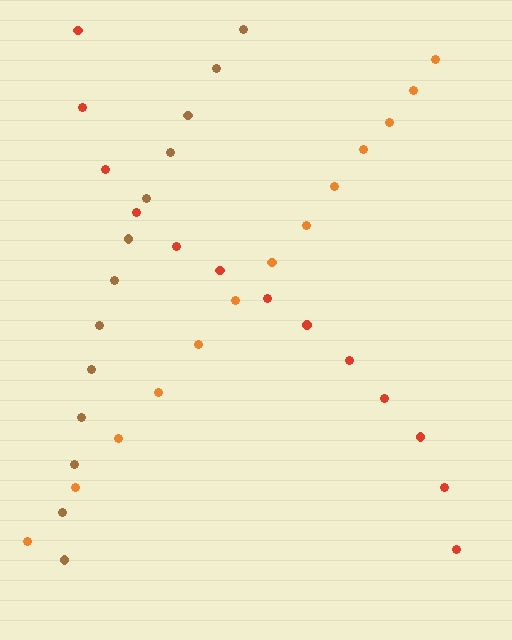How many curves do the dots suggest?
There are 3 distinct paths.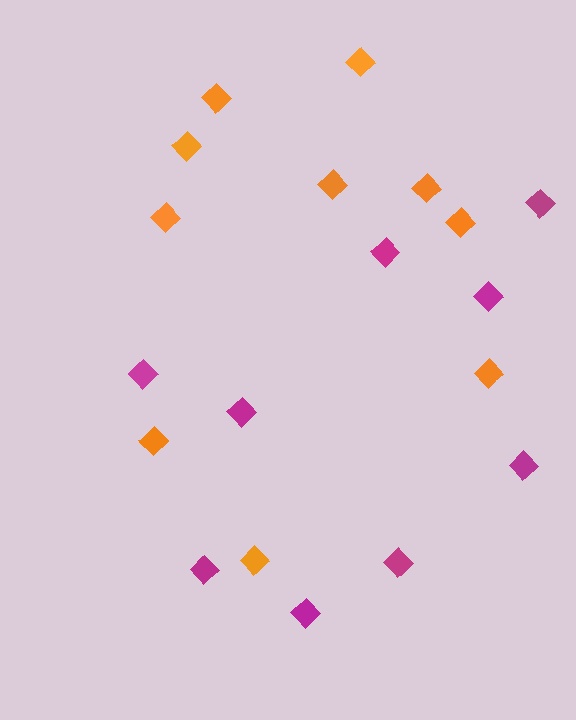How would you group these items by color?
There are 2 groups: one group of orange diamonds (10) and one group of magenta diamonds (9).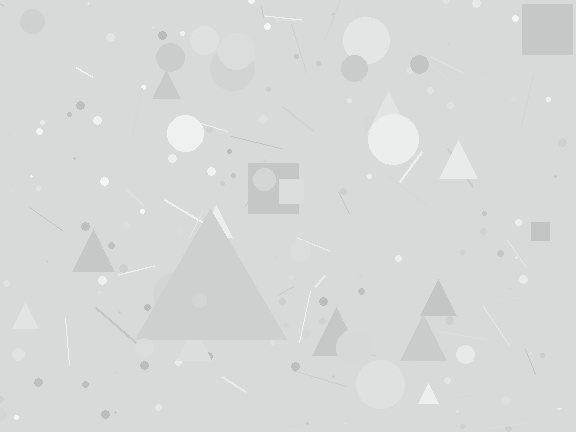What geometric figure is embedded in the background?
A triangle is embedded in the background.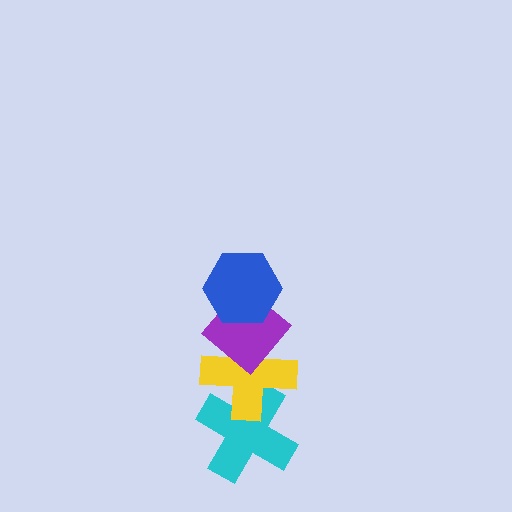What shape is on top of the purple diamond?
The blue hexagon is on top of the purple diamond.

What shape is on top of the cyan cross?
The yellow cross is on top of the cyan cross.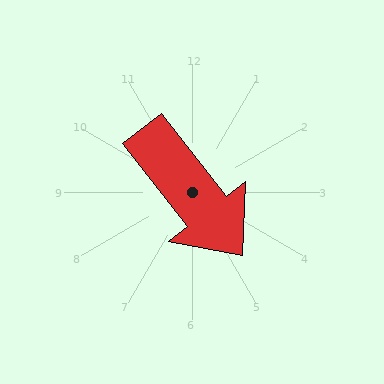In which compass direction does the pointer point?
Southeast.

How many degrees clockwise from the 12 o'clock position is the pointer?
Approximately 142 degrees.